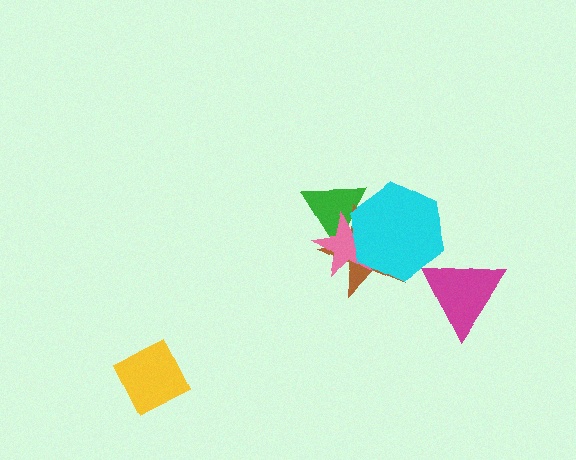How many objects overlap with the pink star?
3 objects overlap with the pink star.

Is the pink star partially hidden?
Yes, it is partially covered by another shape.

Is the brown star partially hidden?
Yes, it is partially covered by another shape.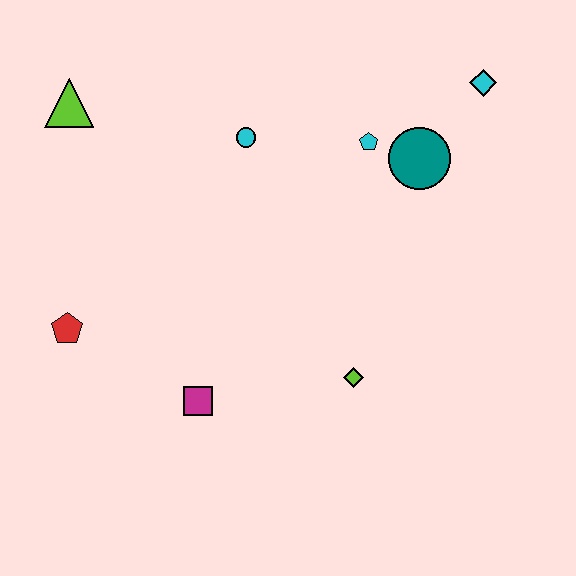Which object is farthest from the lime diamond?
The lime triangle is farthest from the lime diamond.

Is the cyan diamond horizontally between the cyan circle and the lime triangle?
No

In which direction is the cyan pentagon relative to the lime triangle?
The cyan pentagon is to the right of the lime triangle.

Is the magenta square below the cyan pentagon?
Yes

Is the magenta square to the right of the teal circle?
No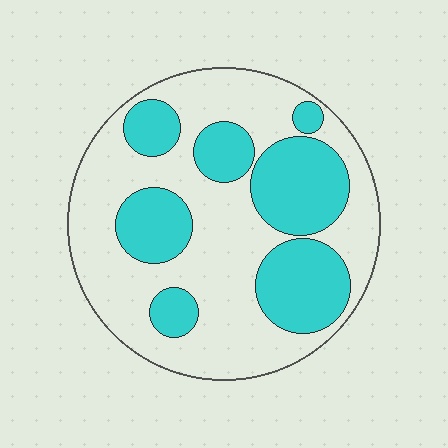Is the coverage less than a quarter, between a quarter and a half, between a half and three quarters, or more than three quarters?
Between a quarter and a half.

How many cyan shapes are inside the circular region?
7.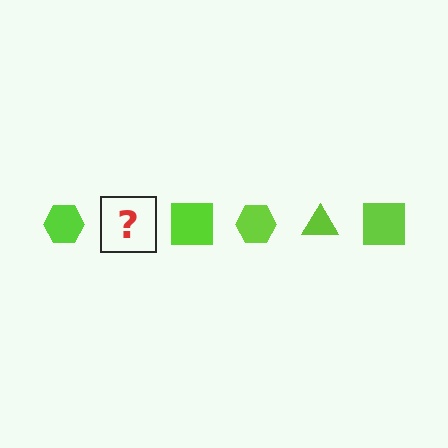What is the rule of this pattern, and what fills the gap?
The rule is that the pattern cycles through hexagon, triangle, square shapes in lime. The gap should be filled with a lime triangle.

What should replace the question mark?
The question mark should be replaced with a lime triangle.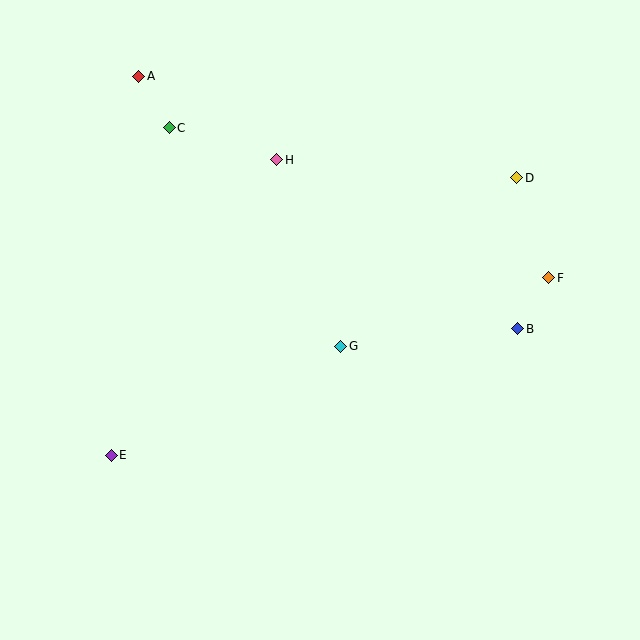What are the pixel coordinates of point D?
Point D is at (517, 178).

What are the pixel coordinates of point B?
Point B is at (518, 329).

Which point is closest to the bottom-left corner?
Point E is closest to the bottom-left corner.